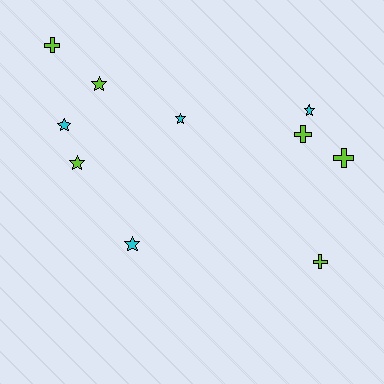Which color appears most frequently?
Lime, with 6 objects.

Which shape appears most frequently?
Star, with 6 objects.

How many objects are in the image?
There are 10 objects.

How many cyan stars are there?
There are 4 cyan stars.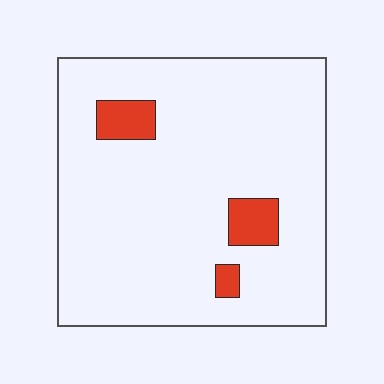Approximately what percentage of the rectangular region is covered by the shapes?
Approximately 10%.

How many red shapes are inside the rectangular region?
3.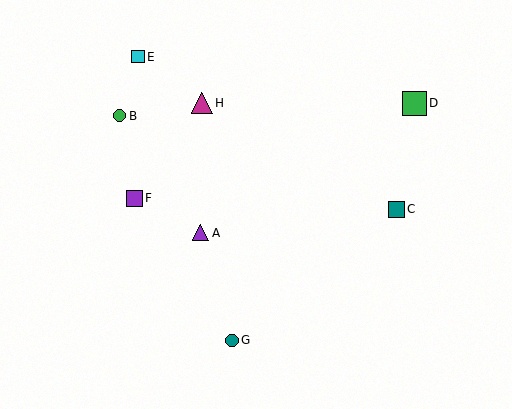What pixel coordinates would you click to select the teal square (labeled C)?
Click at (396, 210) to select the teal square C.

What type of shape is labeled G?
Shape G is a teal circle.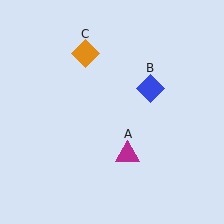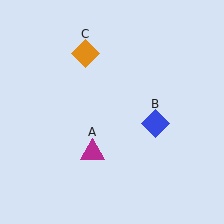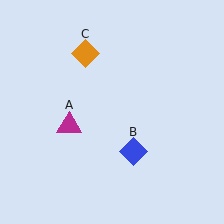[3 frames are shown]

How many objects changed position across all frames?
2 objects changed position: magenta triangle (object A), blue diamond (object B).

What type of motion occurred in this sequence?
The magenta triangle (object A), blue diamond (object B) rotated clockwise around the center of the scene.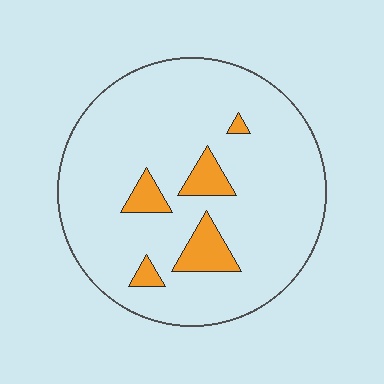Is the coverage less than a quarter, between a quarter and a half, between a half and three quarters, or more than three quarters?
Less than a quarter.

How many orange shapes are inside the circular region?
5.